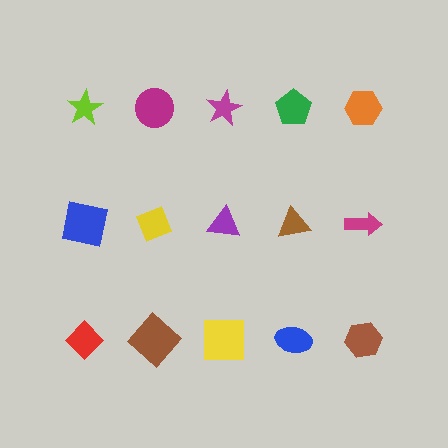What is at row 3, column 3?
A yellow square.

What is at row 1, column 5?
An orange hexagon.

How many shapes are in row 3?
5 shapes.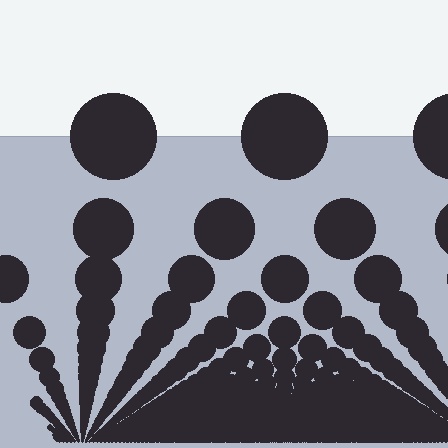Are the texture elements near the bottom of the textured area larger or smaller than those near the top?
Smaller. The gradient is inverted — elements near the bottom are smaller and denser.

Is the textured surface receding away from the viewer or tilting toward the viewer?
The surface appears to tilt toward the viewer. Texture elements get larger and sparser toward the top.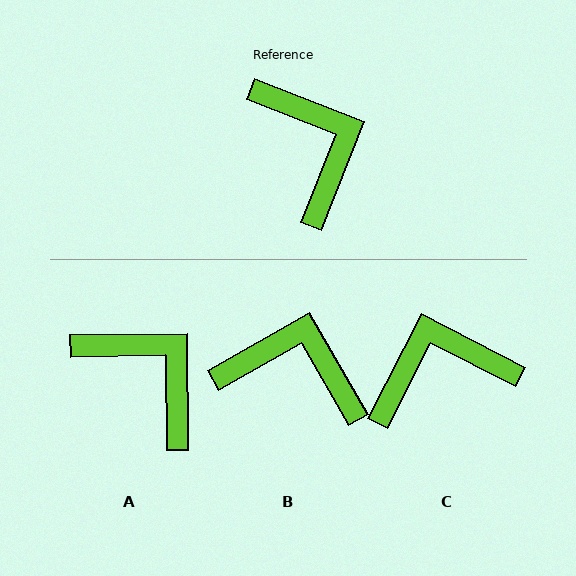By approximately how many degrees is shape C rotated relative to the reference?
Approximately 84 degrees counter-clockwise.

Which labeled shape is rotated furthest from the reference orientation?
C, about 84 degrees away.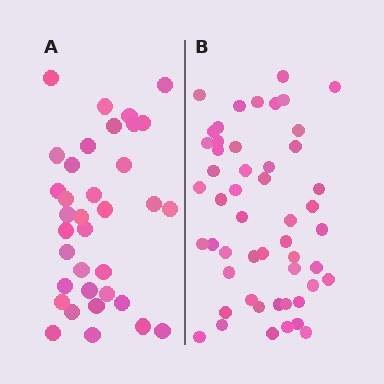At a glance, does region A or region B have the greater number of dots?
Region B (the right region) has more dots.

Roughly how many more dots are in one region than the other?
Region B has approximately 15 more dots than region A.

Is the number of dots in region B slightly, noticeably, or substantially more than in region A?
Region B has substantially more. The ratio is roughly 1.5 to 1.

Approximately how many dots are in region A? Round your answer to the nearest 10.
About 40 dots. (The exact count is 35, which rounds to 40.)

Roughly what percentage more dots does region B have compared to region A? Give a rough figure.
About 45% more.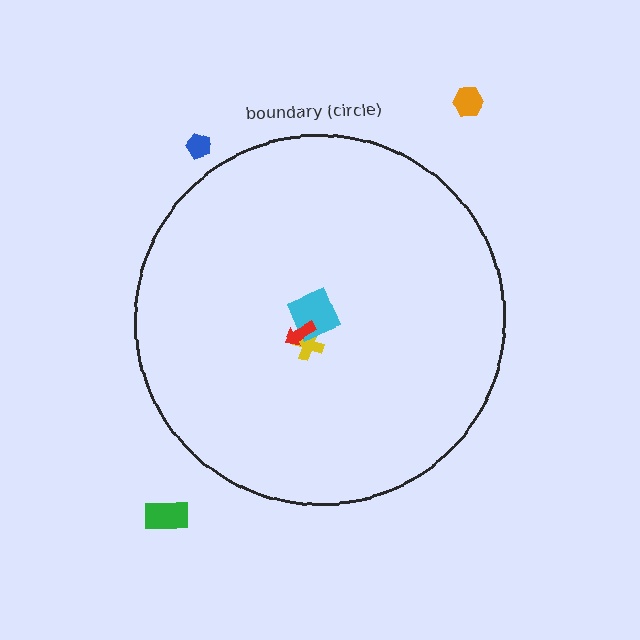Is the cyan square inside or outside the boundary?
Inside.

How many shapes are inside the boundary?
3 inside, 3 outside.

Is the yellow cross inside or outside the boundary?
Inside.